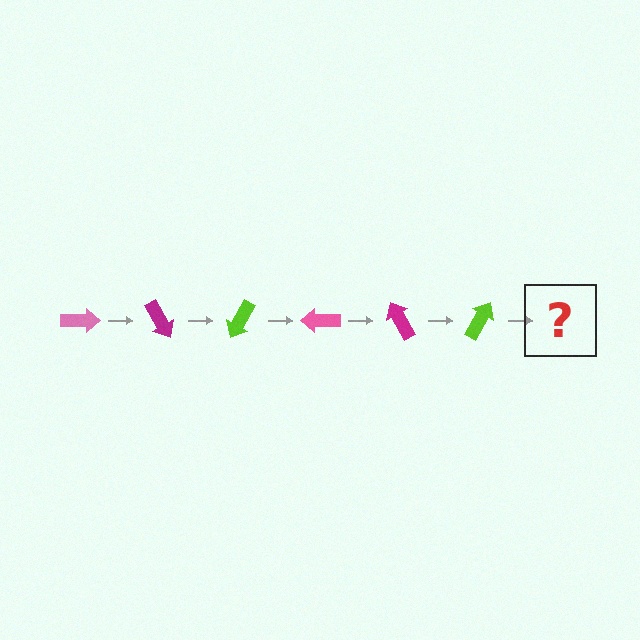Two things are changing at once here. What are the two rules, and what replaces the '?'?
The two rules are that it rotates 60 degrees each step and the color cycles through pink, magenta, and lime. The '?' should be a pink arrow, rotated 360 degrees from the start.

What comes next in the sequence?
The next element should be a pink arrow, rotated 360 degrees from the start.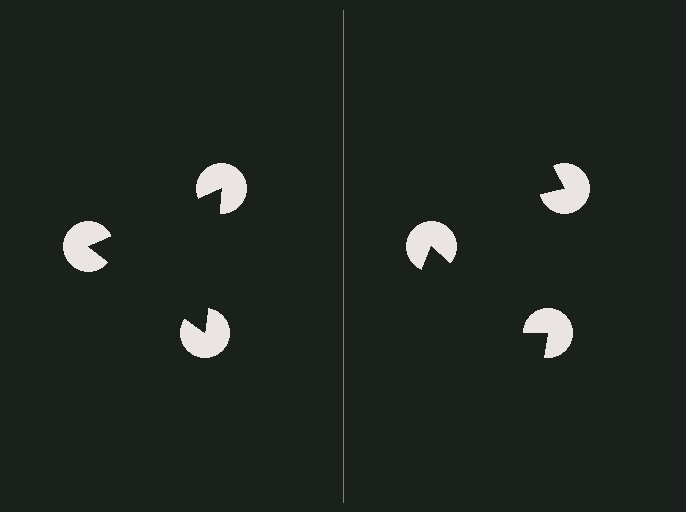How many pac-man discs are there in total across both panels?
6 — 3 on each side.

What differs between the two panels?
The pac-man discs are positioned identically on both sides; only the wedge orientations differ. On the left they align to a triangle; on the right they are misaligned.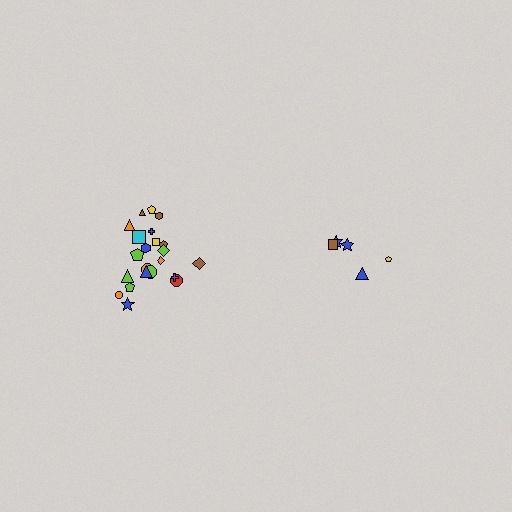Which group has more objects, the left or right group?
The left group.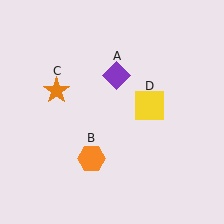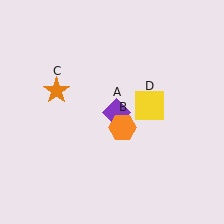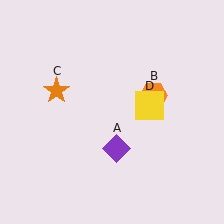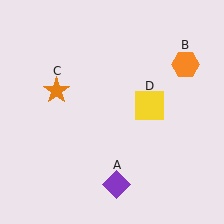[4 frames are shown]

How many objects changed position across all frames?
2 objects changed position: purple diamond (object A), orange hexagon (object B).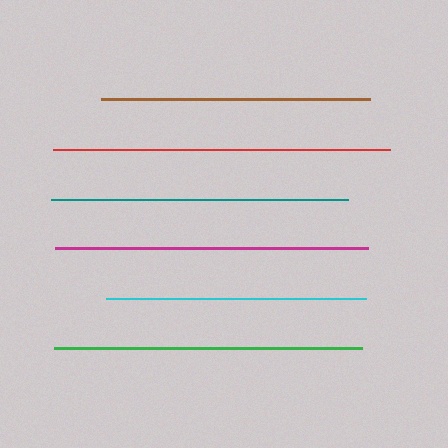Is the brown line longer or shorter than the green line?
The green line is longer than the brown line.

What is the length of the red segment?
The red segment is approximately 337 pixels long.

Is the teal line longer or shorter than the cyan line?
The teal line is longer than the cyan line.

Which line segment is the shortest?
The cyan line is the shortest at approximately 261 pixels.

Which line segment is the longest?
The red line is the longest at approximately 337 pixels.